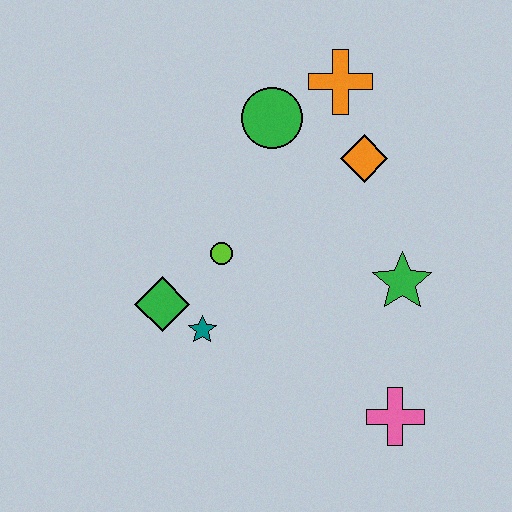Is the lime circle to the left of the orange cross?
Yes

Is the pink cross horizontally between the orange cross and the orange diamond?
No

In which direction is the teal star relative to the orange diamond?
The teal star is below the orange diamond.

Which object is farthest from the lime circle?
The pink cross is farthest from the lime circle.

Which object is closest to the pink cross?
The green star is closest to the pink cross.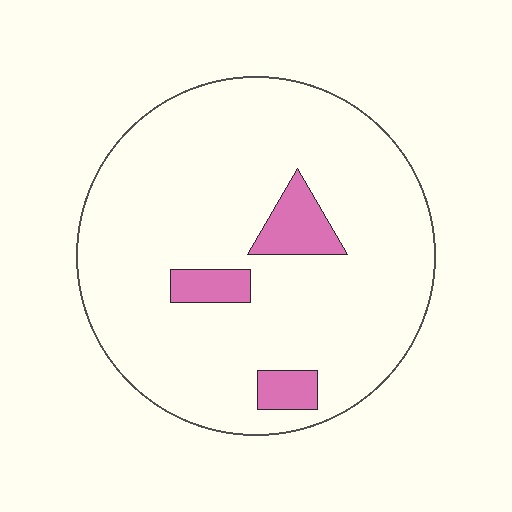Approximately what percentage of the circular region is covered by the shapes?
Approximately 10%.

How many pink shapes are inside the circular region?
3.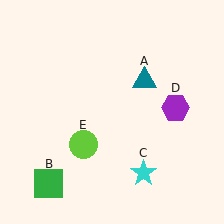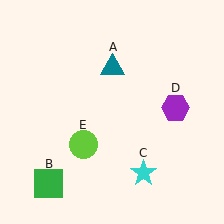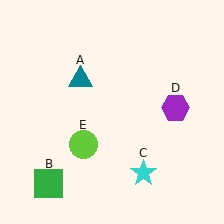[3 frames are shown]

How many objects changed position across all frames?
1 object changed position: teal triangle (object A).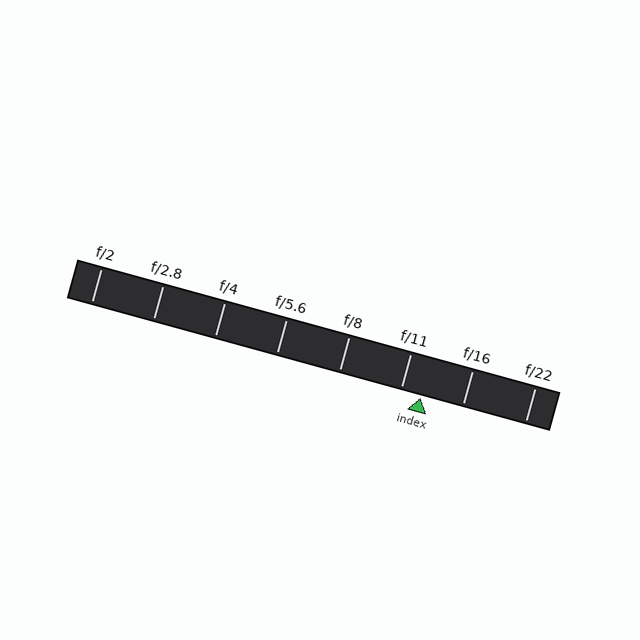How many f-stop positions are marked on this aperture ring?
There are 8 f-stop positions marked.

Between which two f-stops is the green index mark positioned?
The index mark is between f/11 and f/16.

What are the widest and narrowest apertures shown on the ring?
The widest aperture shown is f/2 and the narrowest is f/22.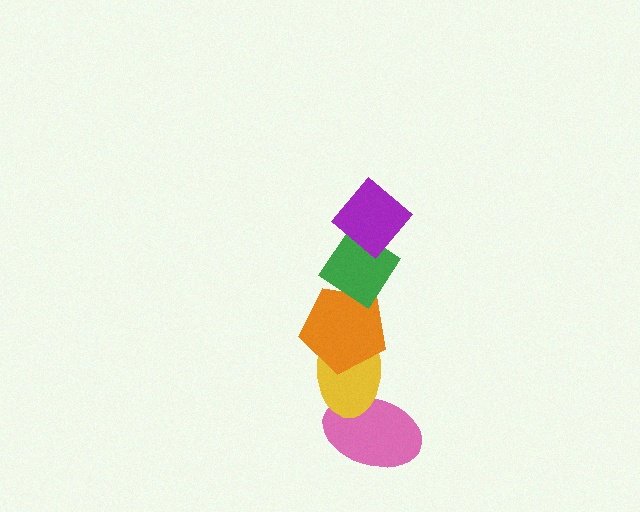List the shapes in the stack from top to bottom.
From top to bottom: the purple diamond, the green diamond, the orange pentagon, the yellow ellipse, the pink ellipse.